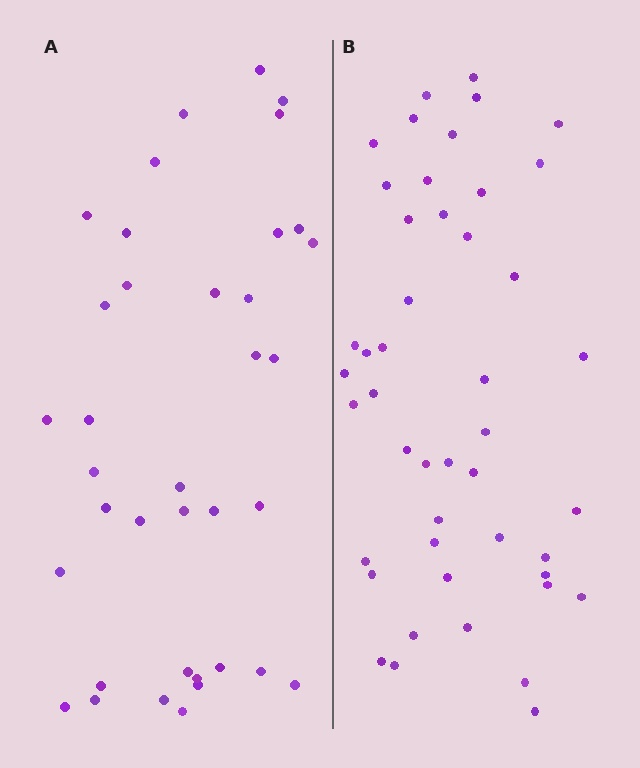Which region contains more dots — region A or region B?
Region B (the right region) has more dots.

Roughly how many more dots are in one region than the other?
Region B has roughly 8 or so more dots than region A.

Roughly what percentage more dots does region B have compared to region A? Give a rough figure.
About 25% more.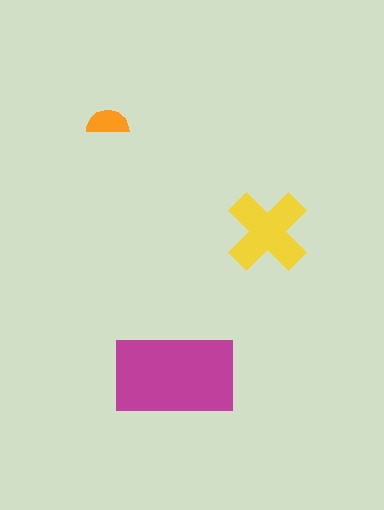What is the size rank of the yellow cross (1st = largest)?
2nd.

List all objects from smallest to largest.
The orange semicircle, the yellow cross, the magenta rectangle.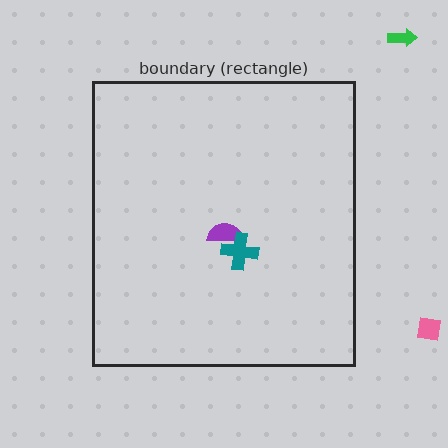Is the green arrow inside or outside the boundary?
Outside.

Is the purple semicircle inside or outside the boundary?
Inside.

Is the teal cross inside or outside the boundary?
Inside.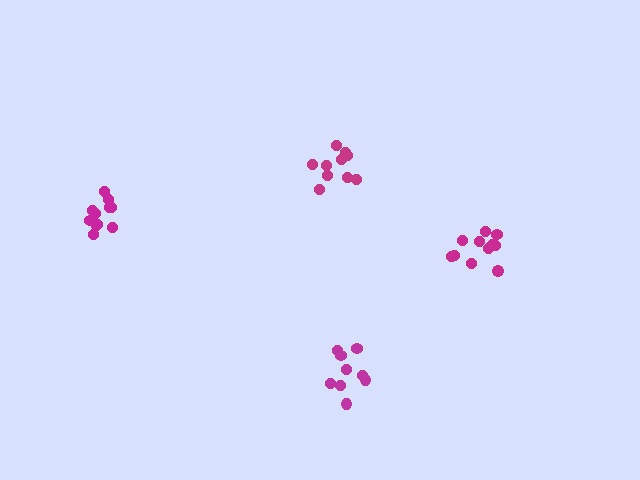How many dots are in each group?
Group 1: 11 dots, Group 2: 9 dots, Group 3: 11 dots, Group 4: 10 dots (41 total).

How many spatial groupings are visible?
There are 4 spatial groupings.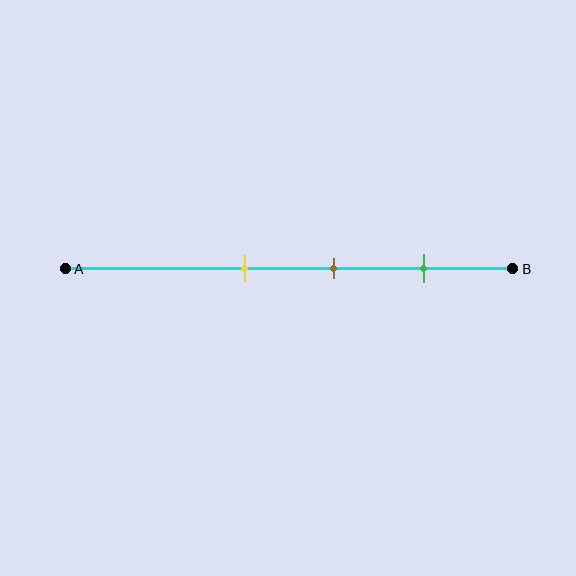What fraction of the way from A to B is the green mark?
The green mark is approximately 80% (0.8) of the way from A to B.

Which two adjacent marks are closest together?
The yellow and brown marks are the closest adjacent pair.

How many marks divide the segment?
There are 3 marks dividing the segment.